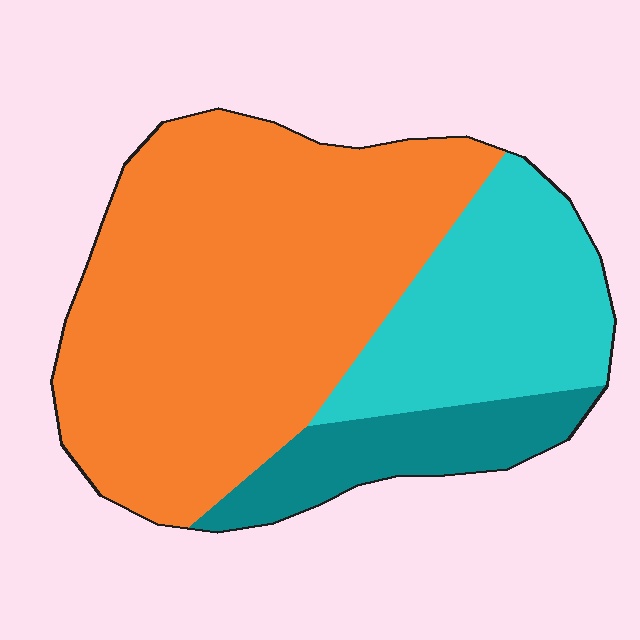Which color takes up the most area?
Orange, at roughly 60%.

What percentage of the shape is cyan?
Cyan covers roughly 25% of the shape.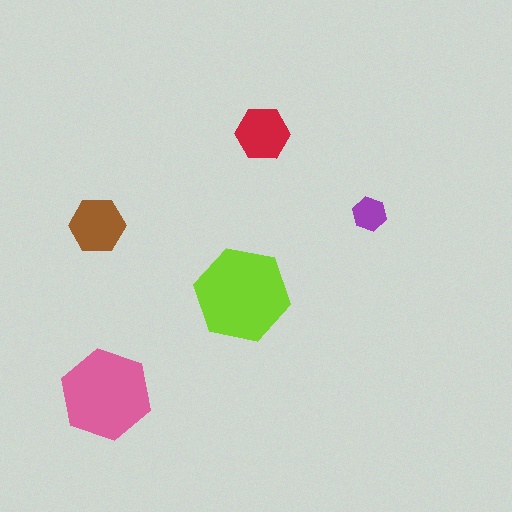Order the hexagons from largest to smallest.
the lime one, the pink one, the brown one, the red one, the purple one.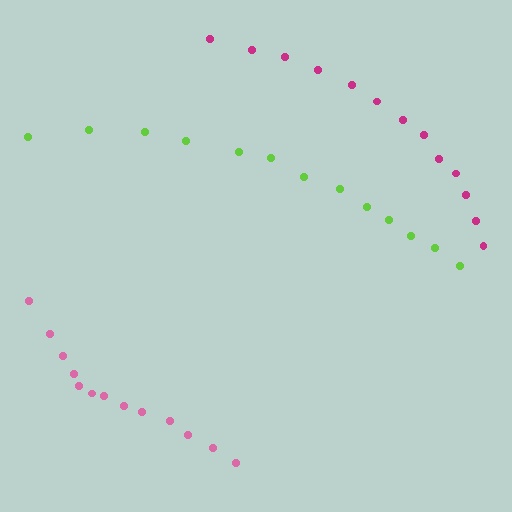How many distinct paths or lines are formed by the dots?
There are 3 distinct paths.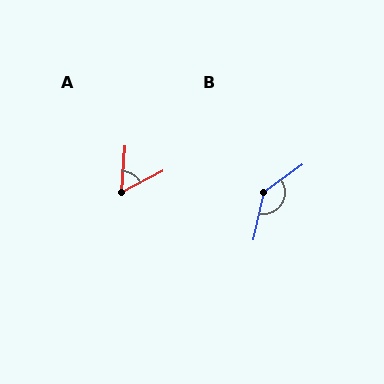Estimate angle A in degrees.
Approximately 58 degrees.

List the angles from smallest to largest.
A (58°), B (139°).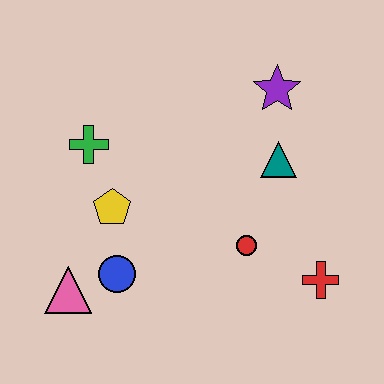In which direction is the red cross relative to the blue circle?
The red cross is to the right of the blue circle.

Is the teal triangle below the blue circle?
No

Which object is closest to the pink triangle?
The blue circle is closest to the pink triangle.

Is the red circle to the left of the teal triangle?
Yes